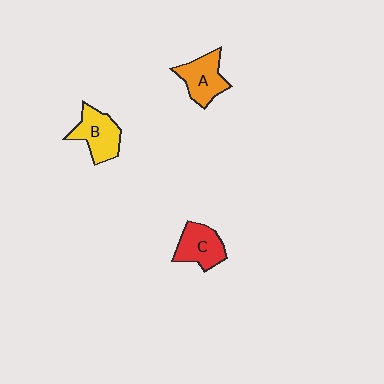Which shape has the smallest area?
Shape C (red).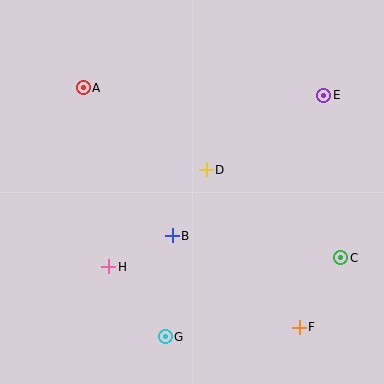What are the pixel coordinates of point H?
Point H is at (109, 267).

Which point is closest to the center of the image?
Point D at (206, 170) is closest to the center.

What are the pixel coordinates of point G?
Point G is at (165, 337).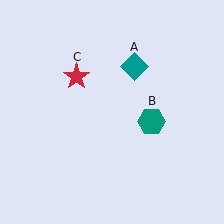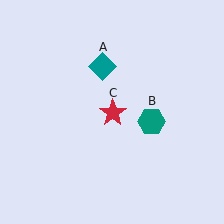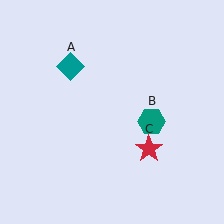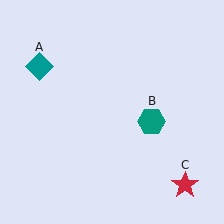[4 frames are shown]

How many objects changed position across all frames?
2 objects changed position: teal diamond (object A), red star (object C).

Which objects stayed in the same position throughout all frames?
Teal hexagon (object B) remained stationary.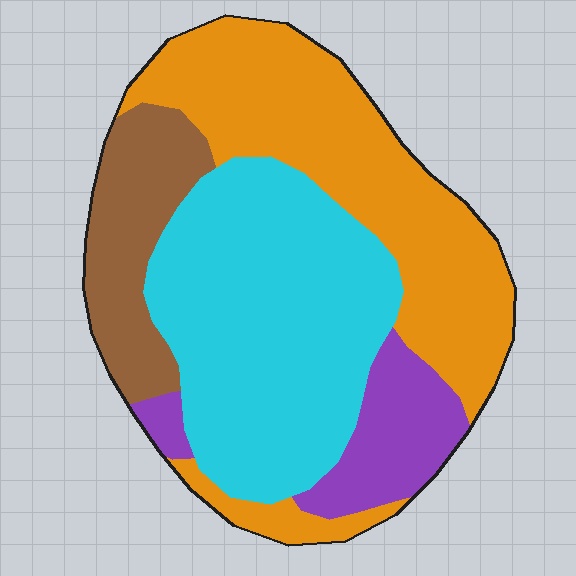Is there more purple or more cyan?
Cyan.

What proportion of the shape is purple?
Purple takes up about one eighth (1/8) of the shape.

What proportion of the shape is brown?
Brown takes up less than a quarter of the shape.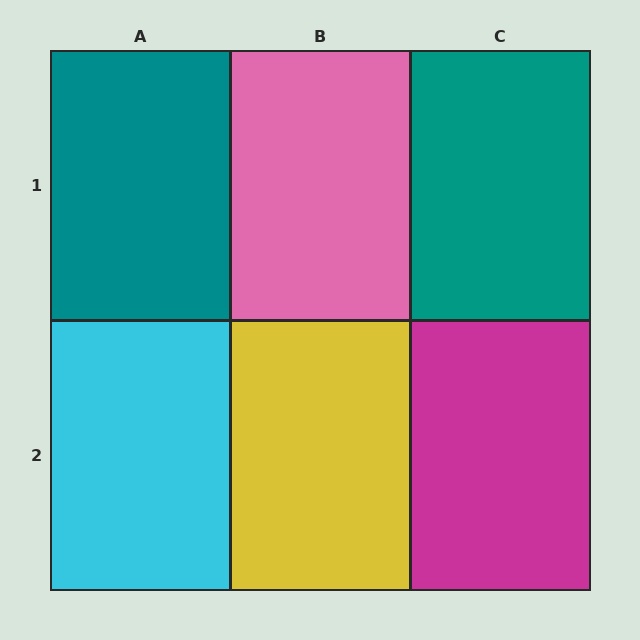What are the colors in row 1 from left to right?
Teal, pink, teal.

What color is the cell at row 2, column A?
Cyan.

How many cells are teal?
2 cells are teal.